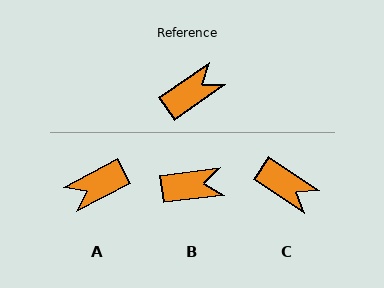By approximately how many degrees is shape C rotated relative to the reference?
Approximately 69 degrees clockwise.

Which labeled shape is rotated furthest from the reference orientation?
A, about 173 degrees away.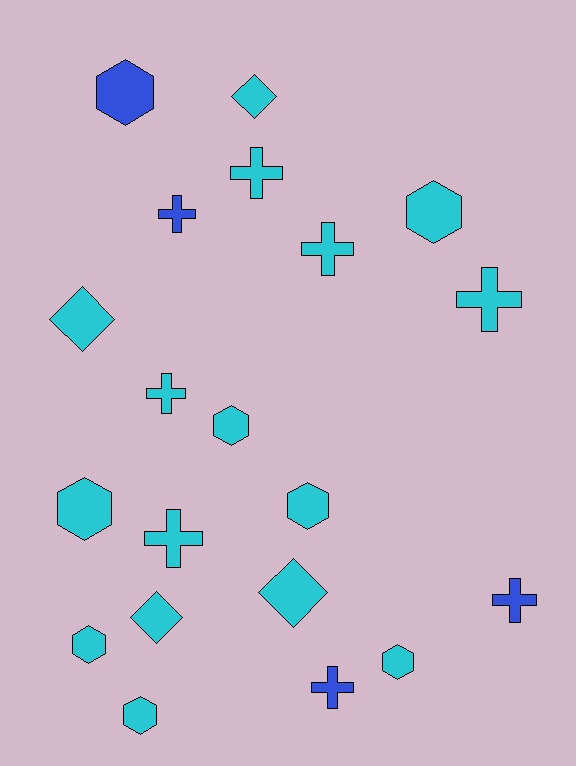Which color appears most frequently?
Cyan, with 16 objects.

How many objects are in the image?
There are 20 objects.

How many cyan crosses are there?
There are 5 cyan crosses.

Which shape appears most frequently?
Cross, with 8 objects.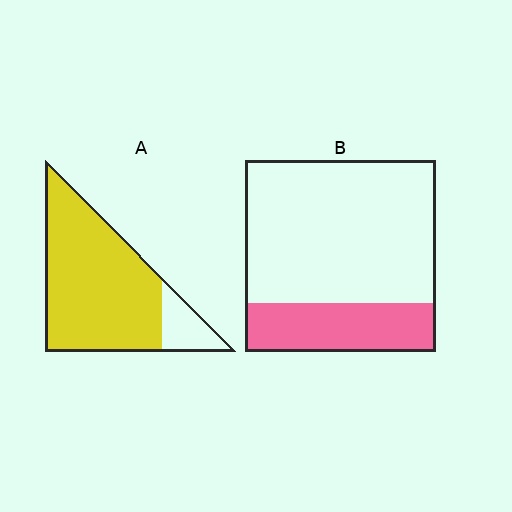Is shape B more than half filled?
No.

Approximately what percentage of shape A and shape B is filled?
A is approximately 85% and B is approximately 25%.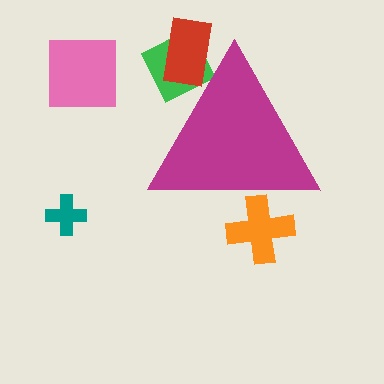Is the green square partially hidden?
Yes, the green square is partially hidden behind the magenta triangle.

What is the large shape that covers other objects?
A magenta triangle.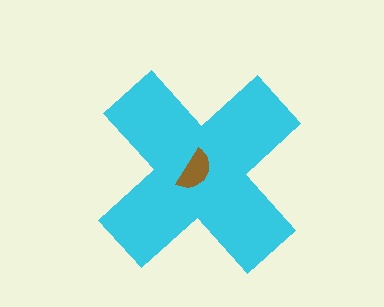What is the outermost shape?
The cyan cross.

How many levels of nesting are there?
2.